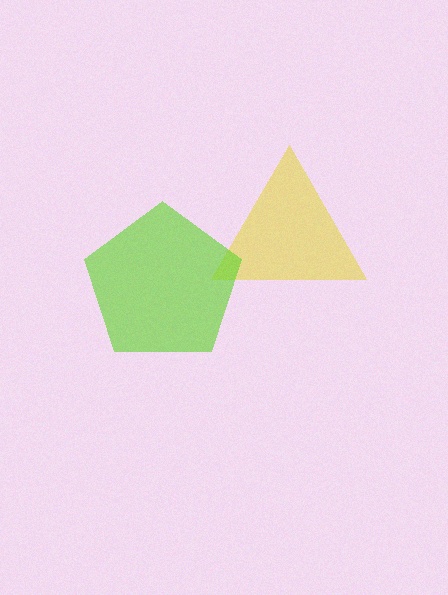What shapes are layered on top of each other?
The layered shapes are: a yellow triangle, a lime pentagon.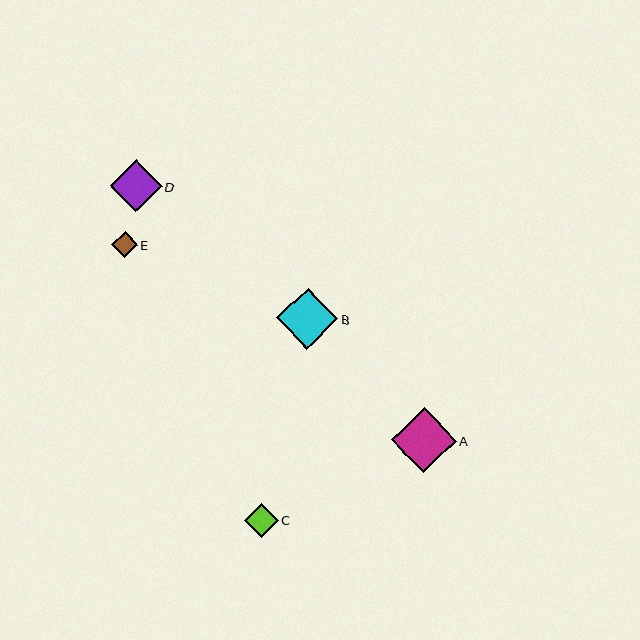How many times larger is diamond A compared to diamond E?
Diamond A is approximately 2.5 times the size of diamond E.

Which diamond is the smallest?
Diamond E is the smallest with a size of approximately 26 pixels.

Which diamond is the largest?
Diamond A is the largest with a size of approximately 64 pixels.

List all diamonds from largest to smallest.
From largest to smallest: A, B, D, C, E.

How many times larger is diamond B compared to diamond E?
Diamond B is approximately 2.4 times the size of diamond E.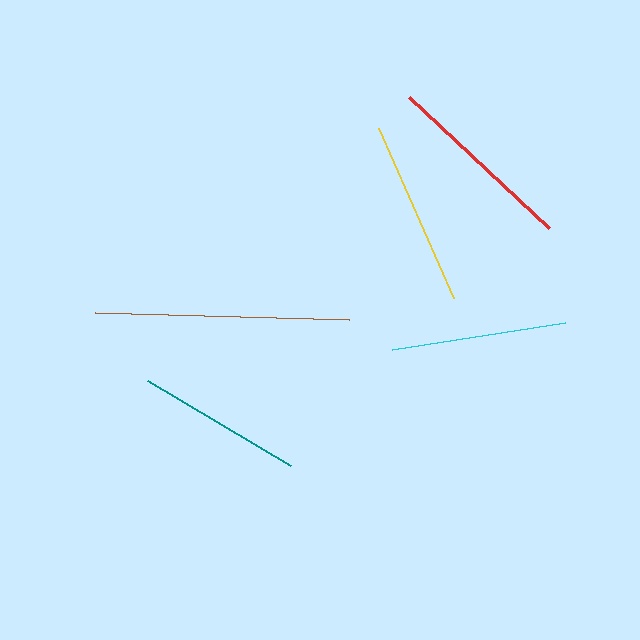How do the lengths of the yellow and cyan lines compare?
The yellow and cyan lines are approximately the same length.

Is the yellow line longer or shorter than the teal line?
The yellow line is longer than the teal line.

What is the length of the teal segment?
The teal segment is approximately 166 pixels long.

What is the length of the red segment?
The red segment is approximately 192 pixels long.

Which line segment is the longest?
The brown line is the longest at approximately 254 pixels.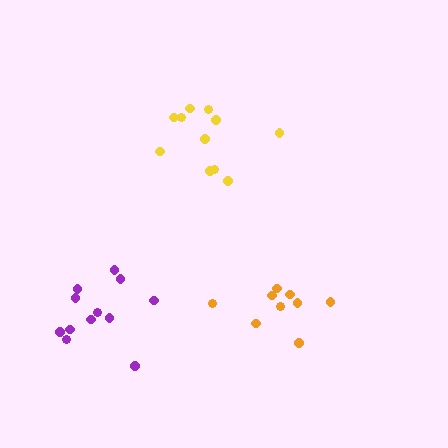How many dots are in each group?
Group 1: 12 dots, Group 2: 11 dots, Group 3: 9 dots (32 total).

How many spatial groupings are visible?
There are 3 spatial groupings.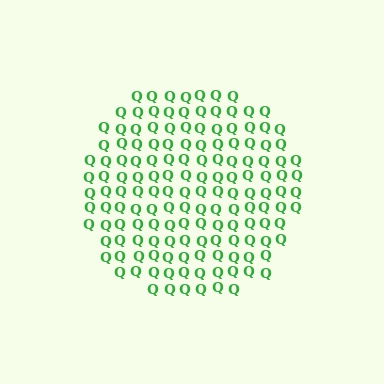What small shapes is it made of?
It is made of small letter Q's.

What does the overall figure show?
The overall figure shows a circle.